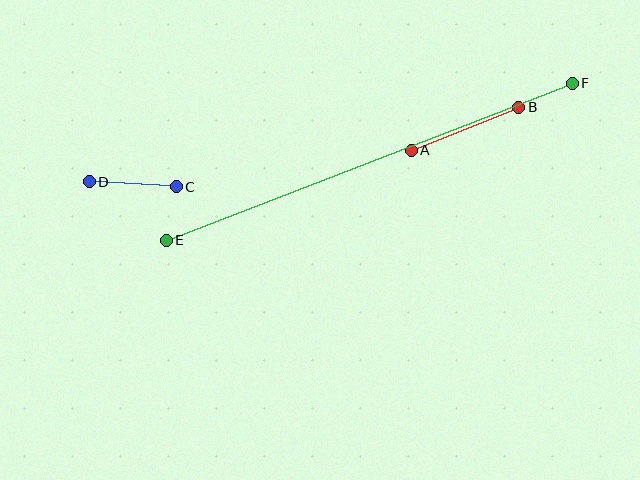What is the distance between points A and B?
The distance is approximately 116 pixels.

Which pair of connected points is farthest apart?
Points E and F are farthest apart.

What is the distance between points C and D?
The distance is approximately 87 pixels.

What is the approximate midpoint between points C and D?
The midpoint is at approximately (133, 184) pixels.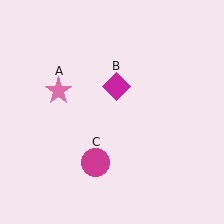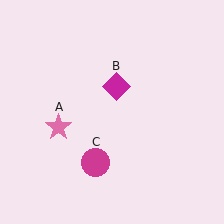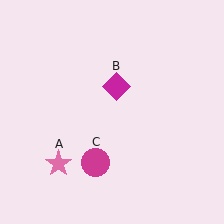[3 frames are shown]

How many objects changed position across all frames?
1 object changed position: pink star (object A).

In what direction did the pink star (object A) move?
The pink star (object A) moved down.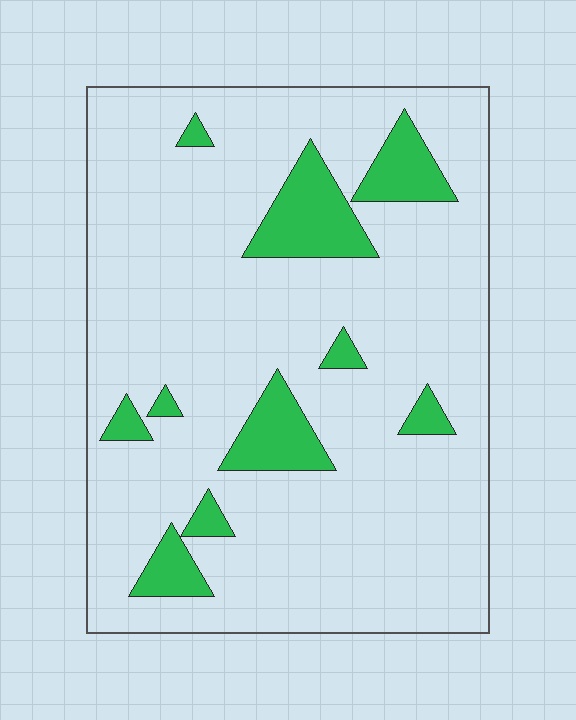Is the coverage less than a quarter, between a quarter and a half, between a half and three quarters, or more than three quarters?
Less than a quarter.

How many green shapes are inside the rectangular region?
10.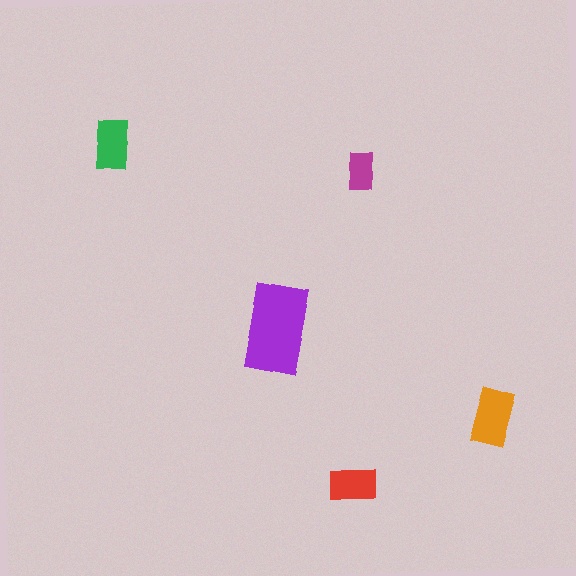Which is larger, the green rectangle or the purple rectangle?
The purple one.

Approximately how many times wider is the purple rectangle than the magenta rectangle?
About 2.5 times wider.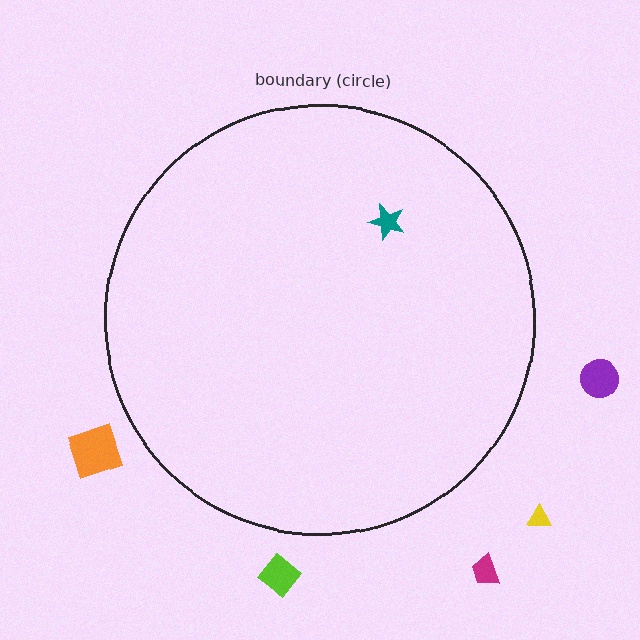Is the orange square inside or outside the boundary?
Outside.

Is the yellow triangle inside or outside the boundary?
Outside.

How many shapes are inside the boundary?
1 inside, 5 outside.